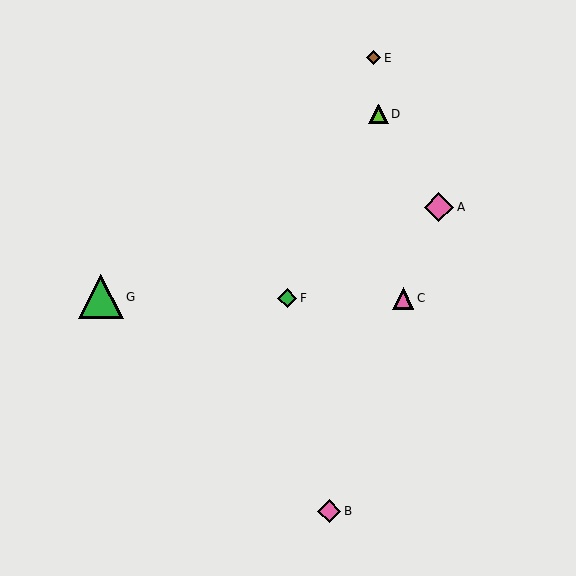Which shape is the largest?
The green triangle (labeled G) is the largest.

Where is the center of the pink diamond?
The center of the pink diamond is at (329, 511).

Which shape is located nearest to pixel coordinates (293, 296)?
The green diamond (labeled F) at (287, 298) is nearest to that location.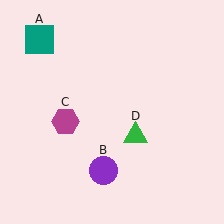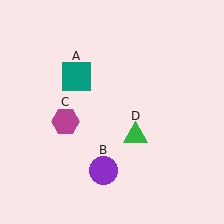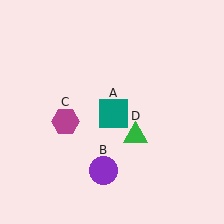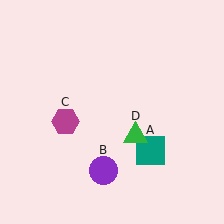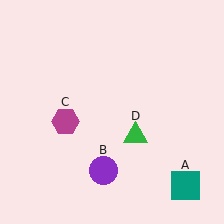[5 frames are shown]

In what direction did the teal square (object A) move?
The teal square (object A) moved down and to the right.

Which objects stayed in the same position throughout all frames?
Purple circle (object B) and magenta hexagon (object C) and green triangle (object D) remained stationary.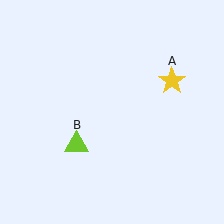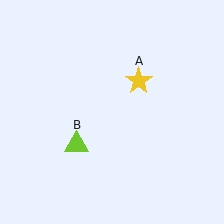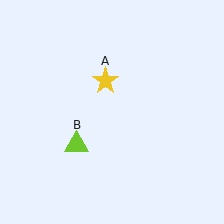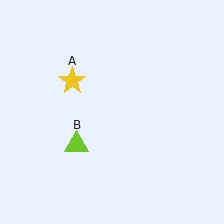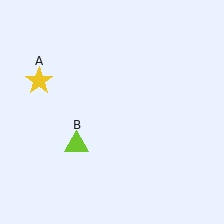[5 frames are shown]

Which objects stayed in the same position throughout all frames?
Lime triangle (object B) remained stationary.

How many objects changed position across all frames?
1 object changed position: yellow star (object A).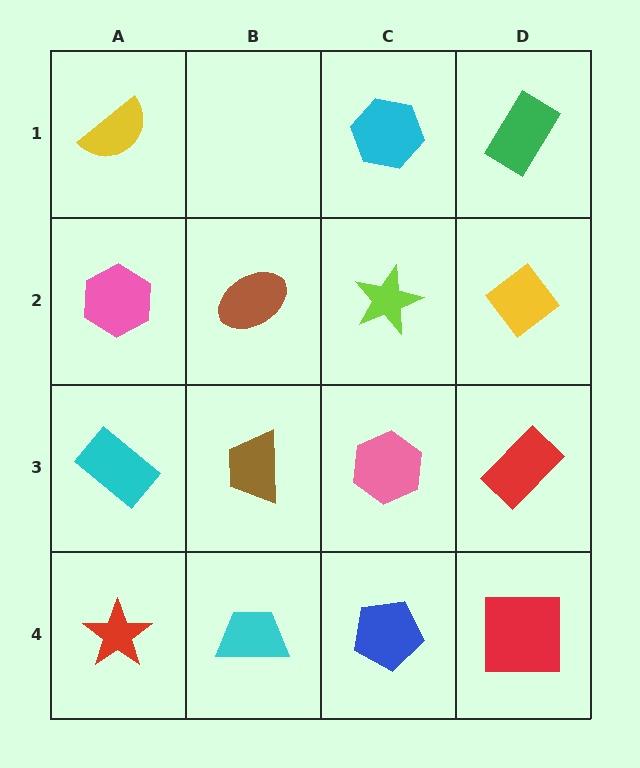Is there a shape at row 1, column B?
No, that cell is empty.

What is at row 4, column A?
A red star.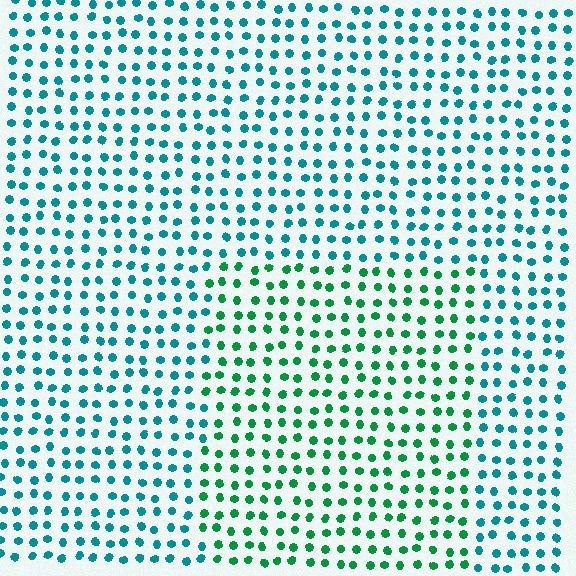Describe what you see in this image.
The image is filled with small teal elements in a uniform arrangement. A rectangle-shaped region is visible where the elements are tinted to a slightly different hue, forming a subtle color boundary.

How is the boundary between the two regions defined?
The boundary is defined purely by a slight shift in hue (about 39 degrees). Spacing, size, and orientation are identical on both sides.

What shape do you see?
I see a rectangle.